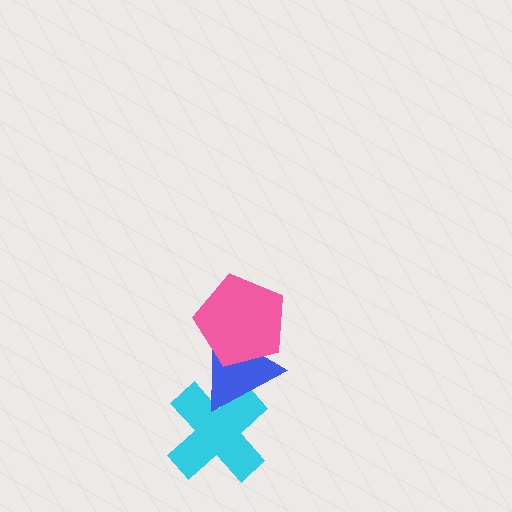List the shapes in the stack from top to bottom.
From top to bottom: the pink pentagon, the blue triangle, the cyan cross.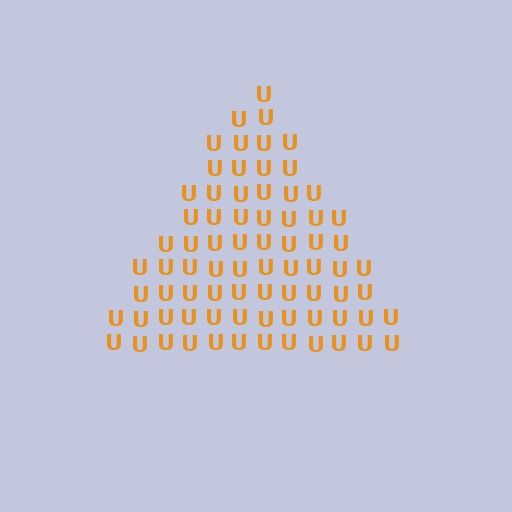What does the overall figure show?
The overall figure shows a triangle.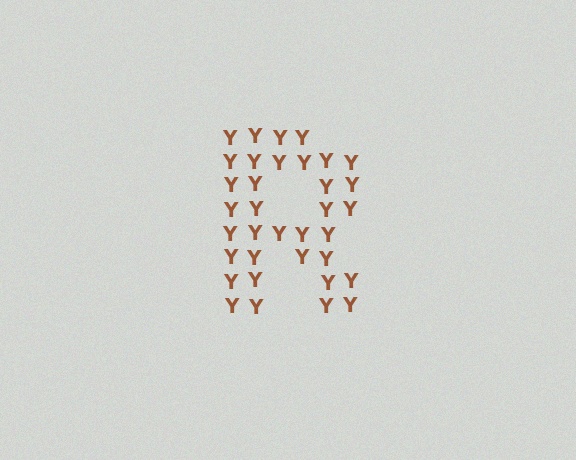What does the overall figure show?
The overall figure shows the letter R.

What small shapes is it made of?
It is made of small letter Y's.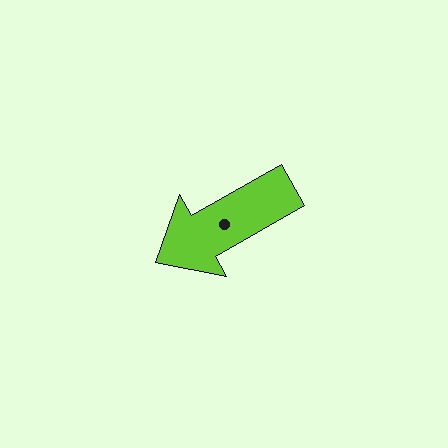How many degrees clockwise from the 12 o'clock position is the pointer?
Approximately 241 degrees.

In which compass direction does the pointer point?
Southwest.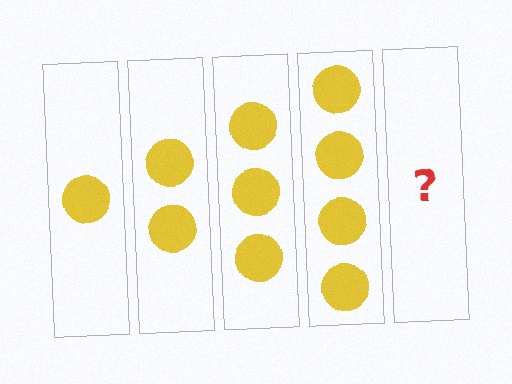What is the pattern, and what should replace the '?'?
The pattern is that each step adds one more circle. The '?' should be 5 circles.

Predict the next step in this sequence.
The next step is 5 circles.